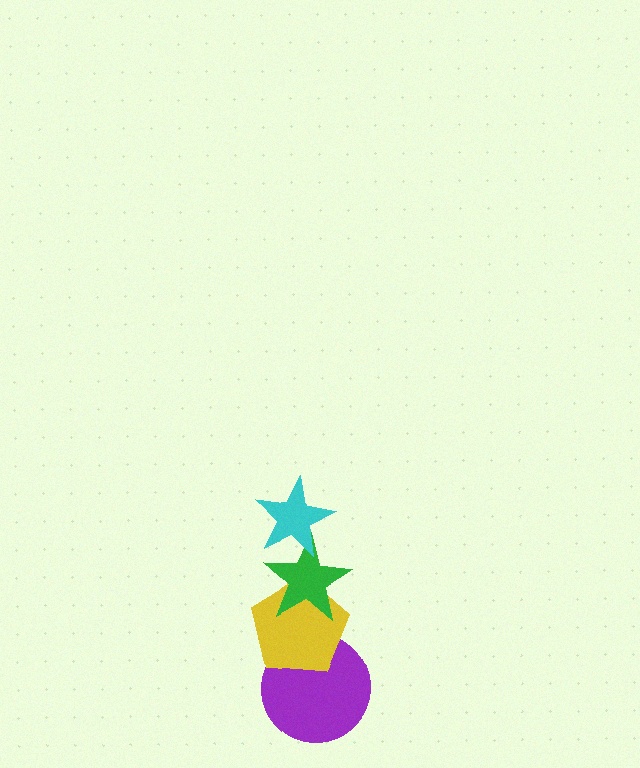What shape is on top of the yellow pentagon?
The green star is on top of the yellow pentagon.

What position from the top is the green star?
The green star is 2nd from the top.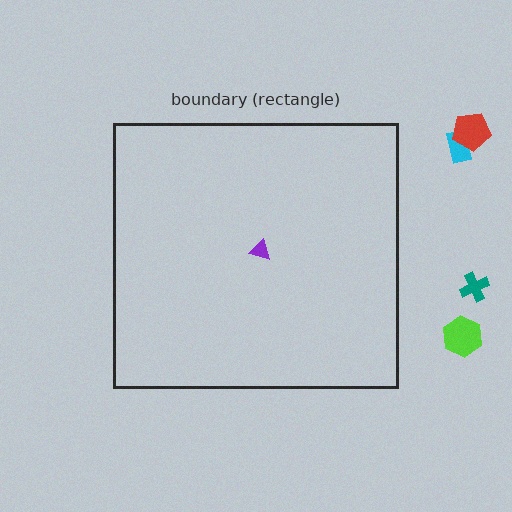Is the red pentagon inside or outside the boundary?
Outside.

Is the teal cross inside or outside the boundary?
Outside.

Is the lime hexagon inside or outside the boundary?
Outside.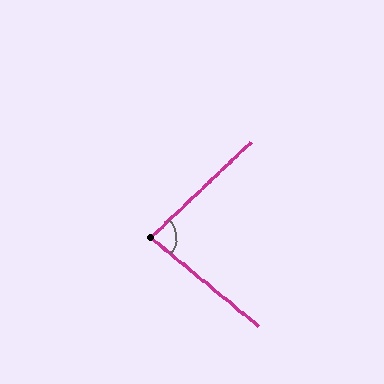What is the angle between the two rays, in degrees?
Approximately 83 degrees.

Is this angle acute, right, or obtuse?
It is acute.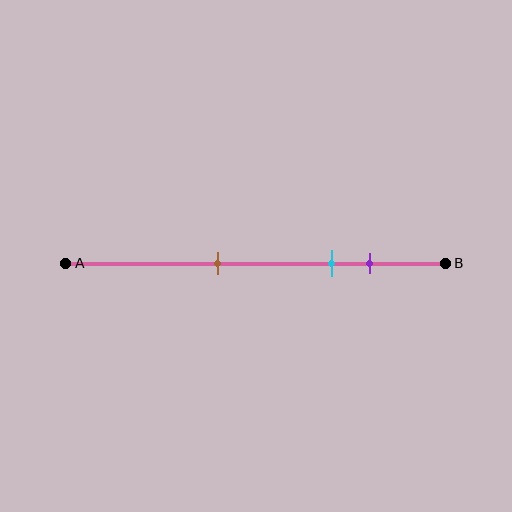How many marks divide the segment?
There are 3 marks dividing the segment.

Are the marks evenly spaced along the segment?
No, the marks are not evenly spaced.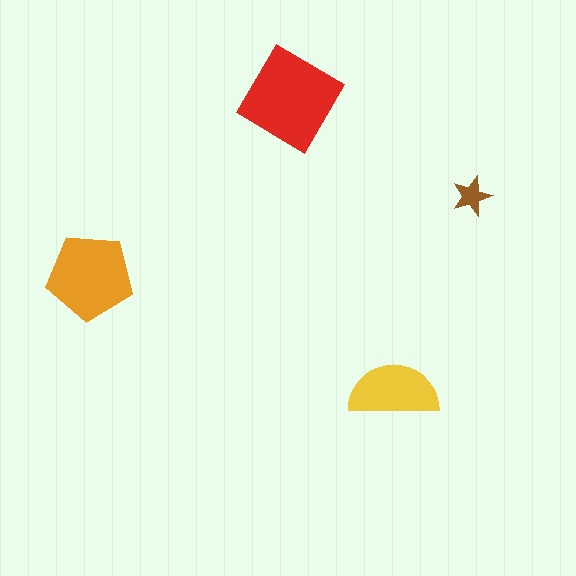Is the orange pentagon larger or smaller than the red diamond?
Smaller.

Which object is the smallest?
The brown star.